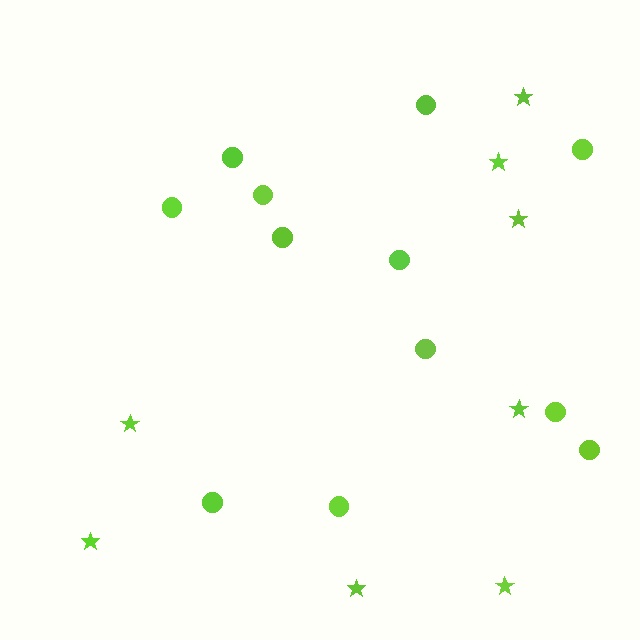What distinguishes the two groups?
There are 2 groups: one group of circles (12) and one group of stars (8).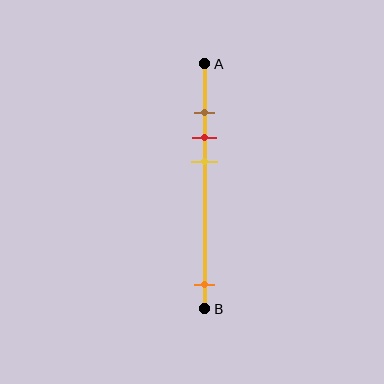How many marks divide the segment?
There are 4 marks dividing the segment.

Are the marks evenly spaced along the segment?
No, the marks are not evenly spaced.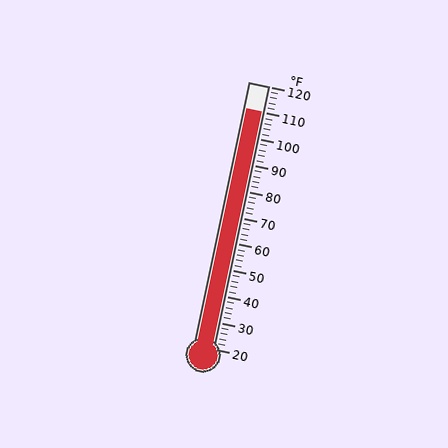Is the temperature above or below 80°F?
The temperature is above 80°F.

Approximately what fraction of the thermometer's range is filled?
The thermometer is filled to approximately 90% of its range.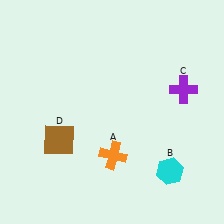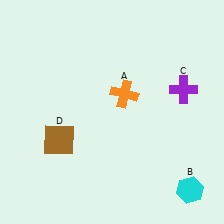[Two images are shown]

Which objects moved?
The objects that moved are: the orange cross (A), the cyan hexagon (B).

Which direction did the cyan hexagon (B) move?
The cyan hexagon (B) moved right.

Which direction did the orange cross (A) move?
The orange cross (A) moved up.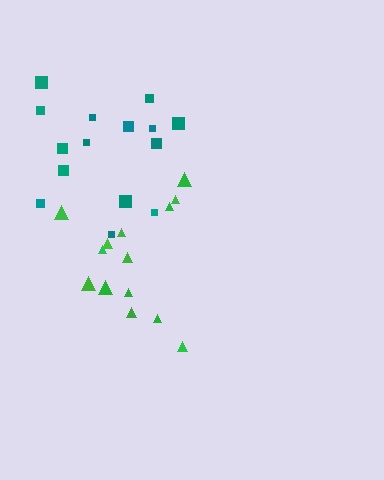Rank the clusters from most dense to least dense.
green, teal.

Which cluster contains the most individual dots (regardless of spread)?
Teal (15).